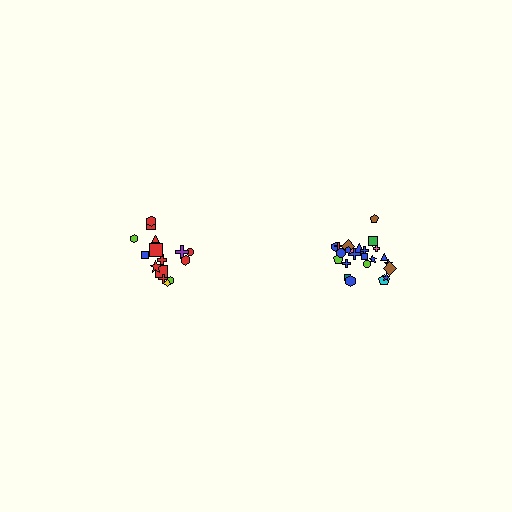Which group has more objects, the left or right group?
The right group.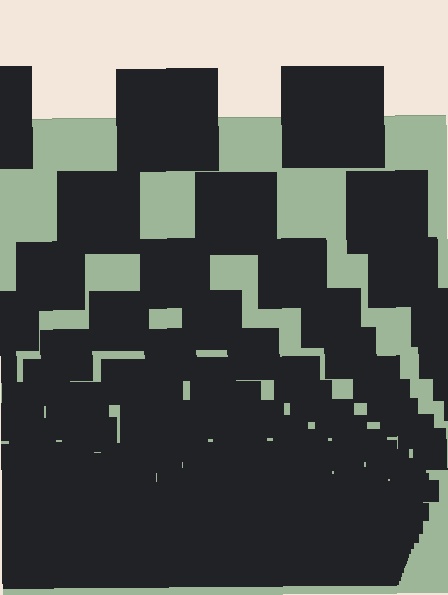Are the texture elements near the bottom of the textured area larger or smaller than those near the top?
Smaller. The gradient is inverted — elements near the bottom are smaller and denser.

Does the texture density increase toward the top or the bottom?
Density increases toward the bottom.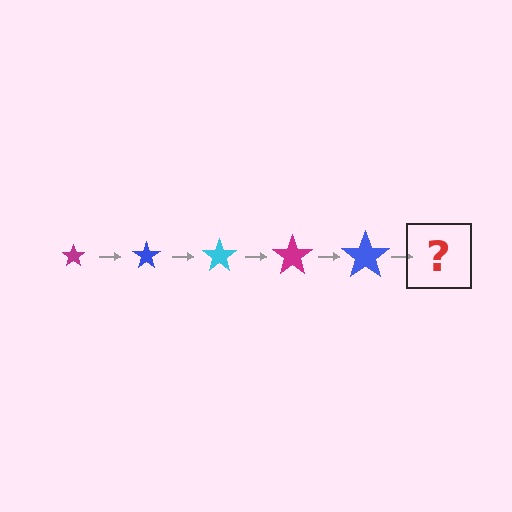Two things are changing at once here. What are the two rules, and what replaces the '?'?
The two rules are that the star grows larger each step and the color cycles through magenta, blue, and cyan. The '?' should be a cyan star, larger than the previous one.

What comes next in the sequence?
The next element should be a cyan star, larger than the previous one.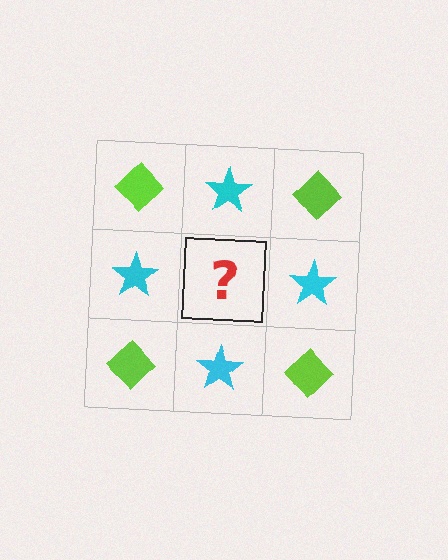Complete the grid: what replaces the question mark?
The question mark should be replaced with a lime diamond.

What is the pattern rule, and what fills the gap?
The rule is that it alternates lime diamond and cyan star in a checkerboard pattern. The gap should be filled with a lime diamond.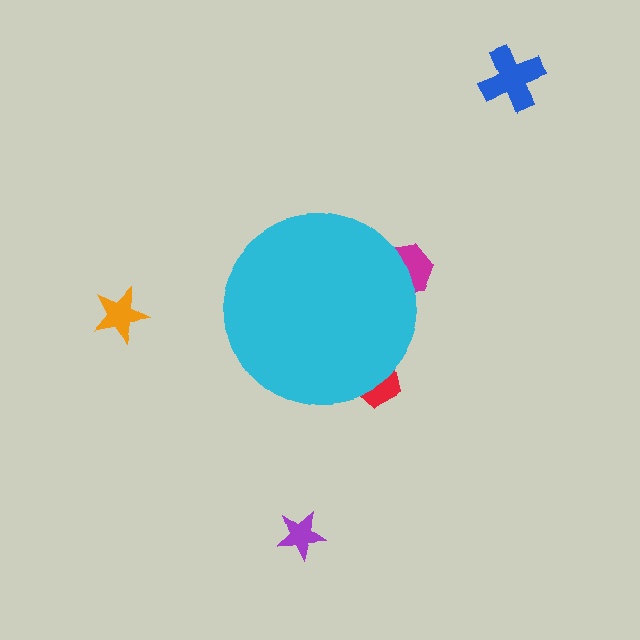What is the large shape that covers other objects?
A cyan circle.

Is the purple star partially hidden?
No, the purple star is fully visible.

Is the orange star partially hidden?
No, the orange star is fully visible.